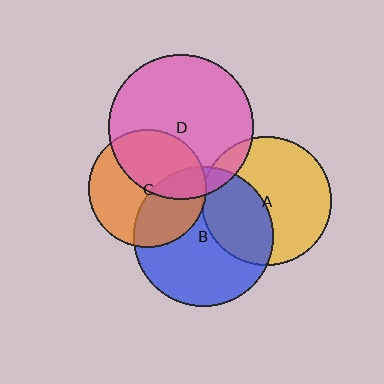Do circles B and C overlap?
Yes.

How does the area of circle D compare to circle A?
Approximately 1.3 times.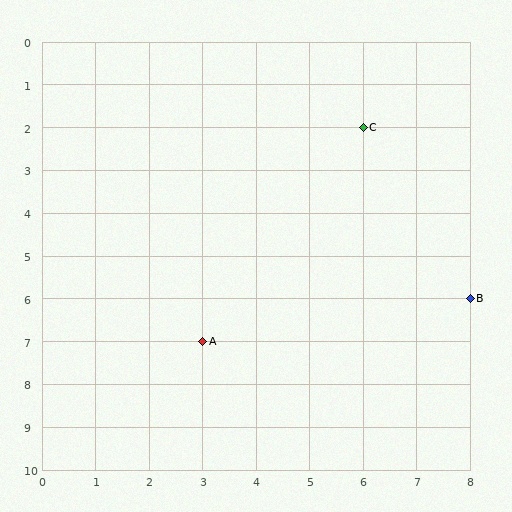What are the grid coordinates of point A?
Point A is at grid coordinates (3, 7).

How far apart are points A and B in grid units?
Points A and B are 5 columns and 1 row apart (about 5.1 grid units diagonally).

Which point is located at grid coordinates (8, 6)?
Point B is at (8, 6).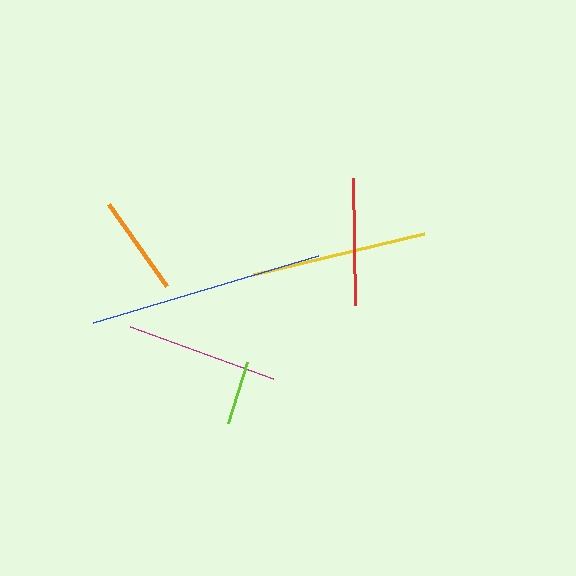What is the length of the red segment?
The red segment is approximately 127 pixels long.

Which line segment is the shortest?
The lime line is the shortest at approximately 63 pixels.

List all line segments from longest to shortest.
From longest to shortest: blue, yellow, magenta, red, orange, lime.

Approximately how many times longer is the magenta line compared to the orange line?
The magenta line is approximately 1.5 times the length of the orange line.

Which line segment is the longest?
The blue line is the longest at approximately 235 pixels.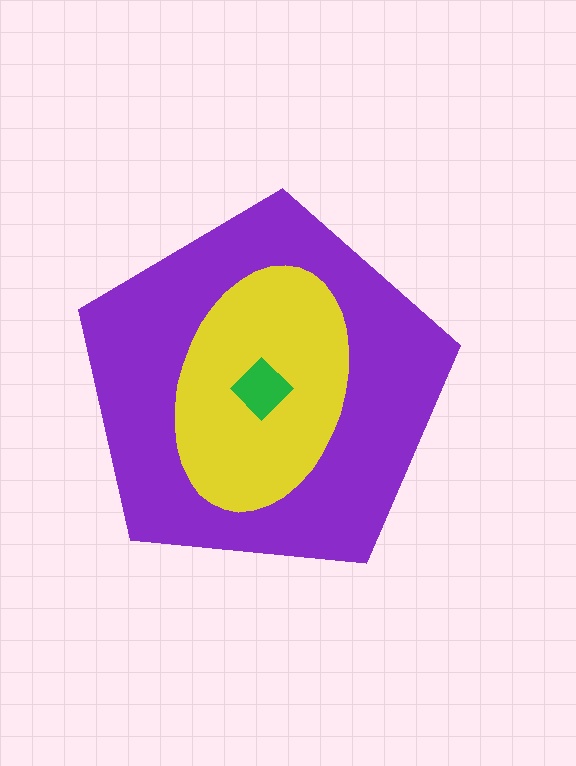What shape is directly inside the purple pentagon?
The yellow ellipse.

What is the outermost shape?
The purple pentagon.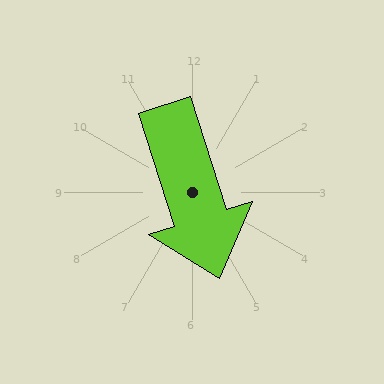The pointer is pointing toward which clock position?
Roughly 5 o'clock.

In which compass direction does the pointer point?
South.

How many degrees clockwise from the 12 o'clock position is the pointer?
Approximately 162 degrees.